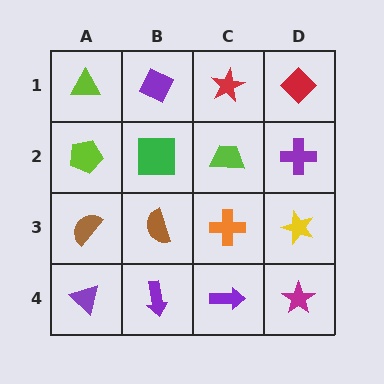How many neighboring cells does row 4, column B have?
3.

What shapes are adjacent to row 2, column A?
A lime triangle (row 1, column A), a brown semicircle (row 3, column A), a green square (row 2, column B).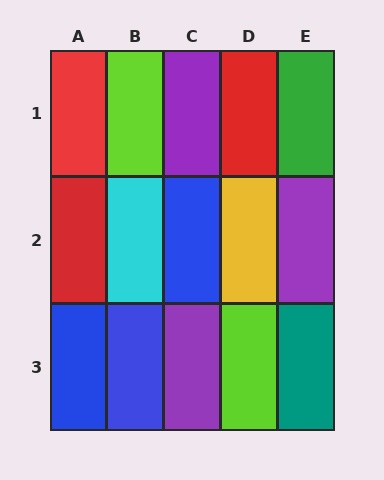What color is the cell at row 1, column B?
Lime.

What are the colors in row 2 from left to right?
Red, cyan, blue, yellow, purple.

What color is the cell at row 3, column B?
Blue.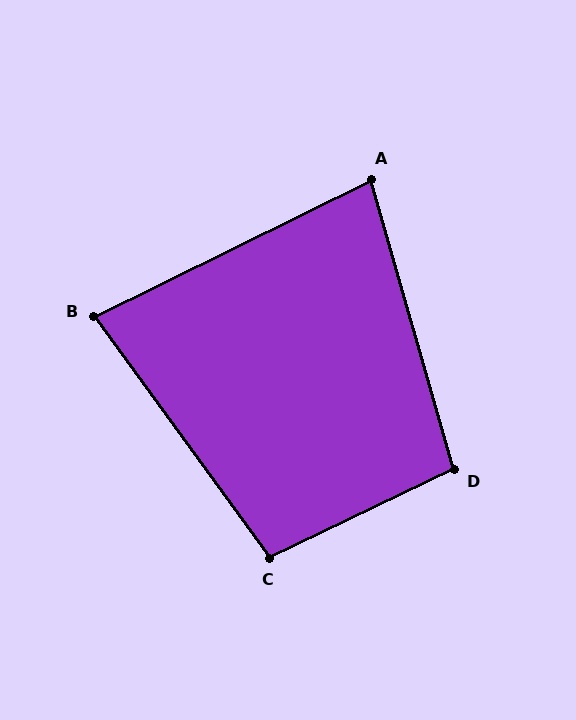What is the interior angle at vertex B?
Approximately 80 degrees (acute).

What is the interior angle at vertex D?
Approximately 100 degrees (obtuse).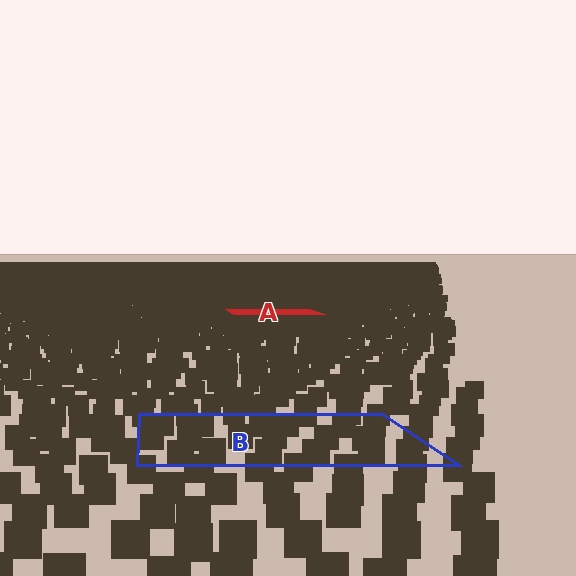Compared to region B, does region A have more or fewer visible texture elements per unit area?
Region A has more texture elements per unit area — they are packed more densely because it is farther away.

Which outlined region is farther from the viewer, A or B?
Region A is farther from the viewer — the texture elements inside it appear smaller and more densely packed.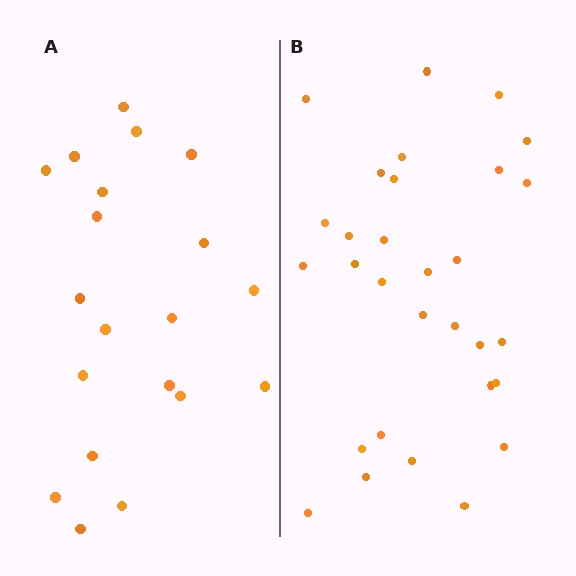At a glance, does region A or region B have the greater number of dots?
Region B (the right region) has more dots.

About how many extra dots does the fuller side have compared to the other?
Region B has roughly 10 or so more dots than region A.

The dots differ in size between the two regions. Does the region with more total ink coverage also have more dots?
No. Region A has more total ink coverage because its dots are larger, but region B actually contains more individual dots. Total area can be misleading — the number of items is what matters here.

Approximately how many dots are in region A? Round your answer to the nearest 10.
About 20 dots.